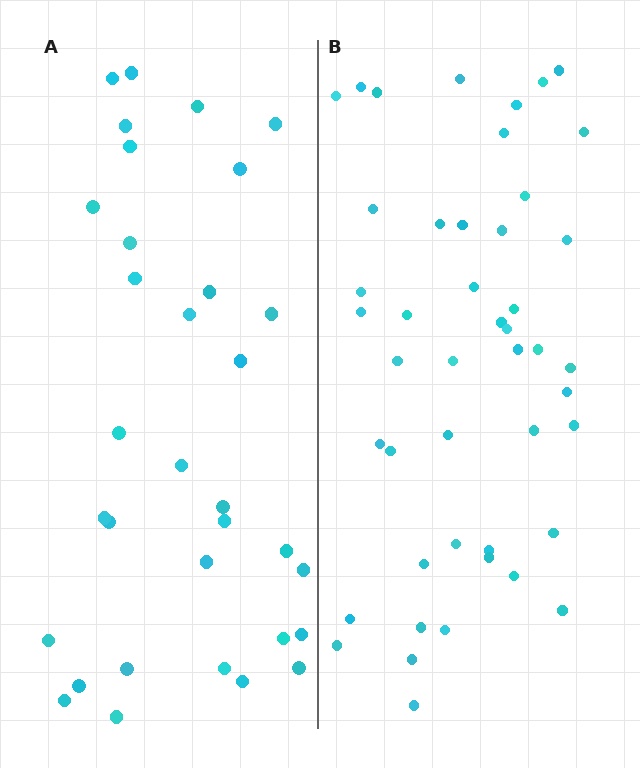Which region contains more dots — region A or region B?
Region B (the right region) has more dots.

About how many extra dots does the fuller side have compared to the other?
Region B has approximately 15 more dots than region A.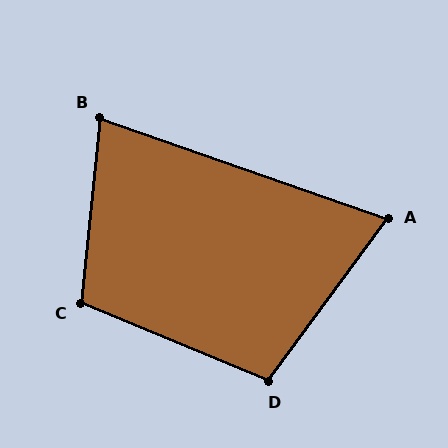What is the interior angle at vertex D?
Approximately 104 degrees (obtuse).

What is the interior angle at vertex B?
Approximately 76 degrees (acute).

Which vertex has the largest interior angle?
C, at approximately 107 degrees.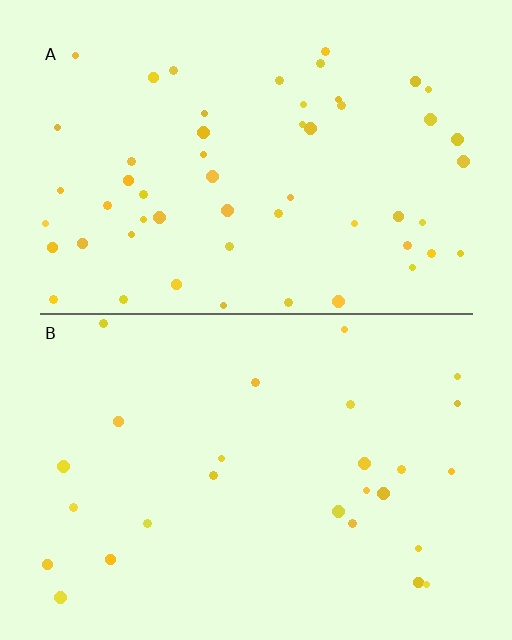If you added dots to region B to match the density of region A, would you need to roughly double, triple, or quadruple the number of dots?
Approximately double.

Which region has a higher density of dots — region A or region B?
A (the top).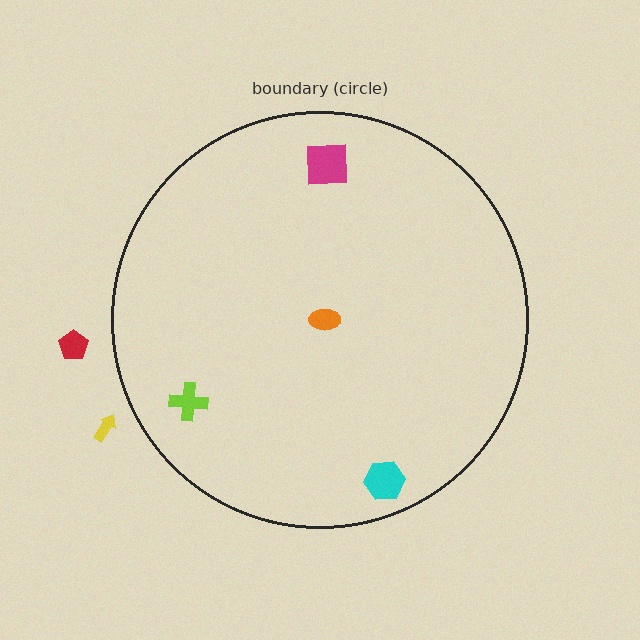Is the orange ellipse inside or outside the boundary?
Inside.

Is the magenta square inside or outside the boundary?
Inside.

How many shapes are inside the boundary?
4 inside, 2 outside.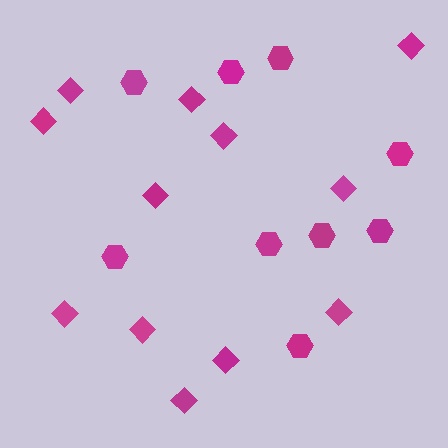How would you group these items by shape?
There are 2 groups: one group of hexagons (9) and one group of diamonds (12).